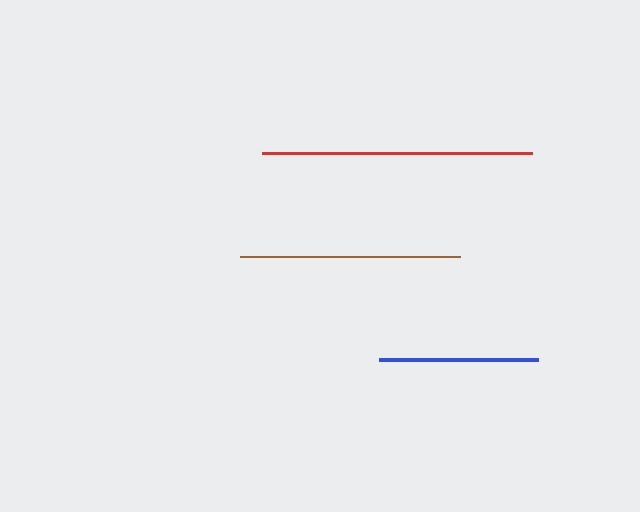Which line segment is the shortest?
The blue line is the shortest at approximately 159 pixels.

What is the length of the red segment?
The red segment is approximately 270 pixels long.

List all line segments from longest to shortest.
From longest to shortest: red, brown, blue.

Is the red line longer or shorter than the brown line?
The red line is longer than the brown line.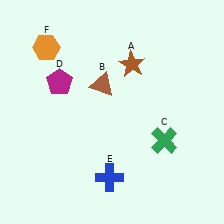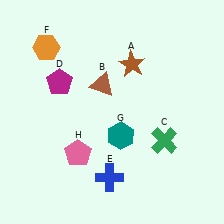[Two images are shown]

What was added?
A teal hexagon (G), a pink pentagon (H) were added in Image 2.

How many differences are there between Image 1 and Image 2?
There are 2 differences between the two images.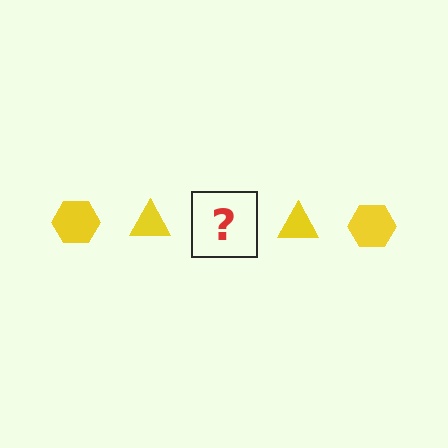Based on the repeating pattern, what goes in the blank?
The blank should be a yellow hexagon.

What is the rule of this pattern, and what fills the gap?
The rule is that the pattern cycles through hexagon, triangle shapes in yellow. The gap should be filled with a yellow hexagon.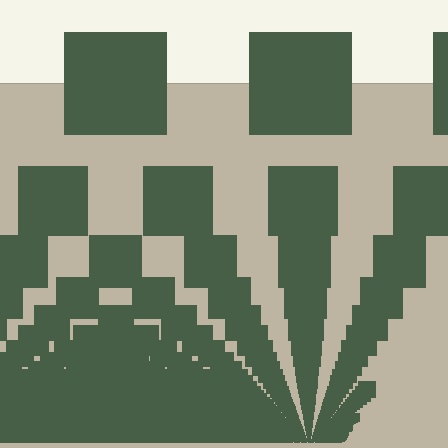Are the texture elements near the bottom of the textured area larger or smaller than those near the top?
Smaller. The gradient is inverted — elements near the bottom are smaller and denser.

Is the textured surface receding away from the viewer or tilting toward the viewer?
The surface appears to tilt toward the viewer. Texture elements get larger and sparser toward the top.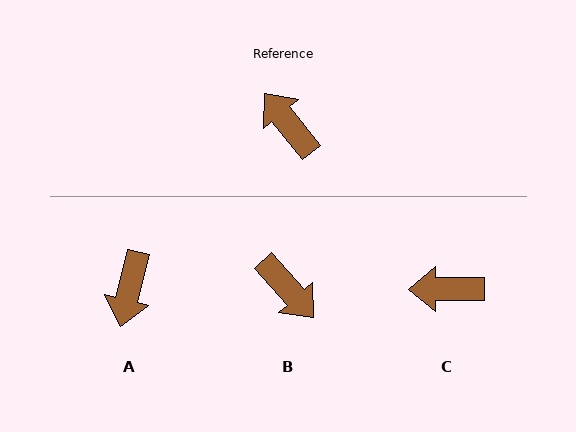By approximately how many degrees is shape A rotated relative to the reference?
Approximately 128 degrees counter-clockwise.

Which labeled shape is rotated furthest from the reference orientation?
B, about 177 degrees away.